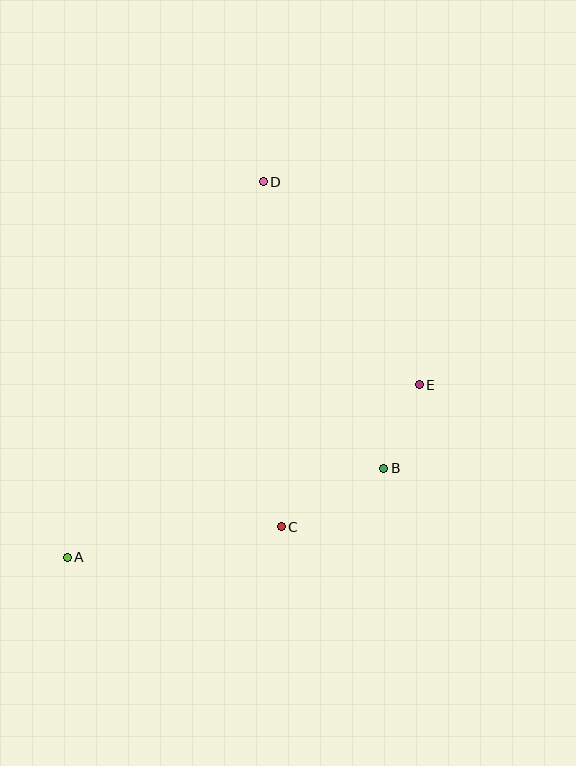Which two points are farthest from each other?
Points A and D are farthest from each other.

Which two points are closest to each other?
Points B and E are closest to each other.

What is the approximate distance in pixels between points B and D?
The distance between B and D is approximately 311 pixels.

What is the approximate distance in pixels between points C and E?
The distance between C and E is approximately 198 pixels.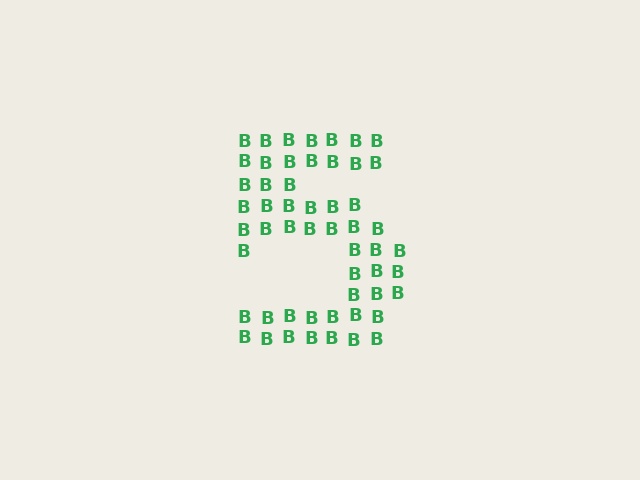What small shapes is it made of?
It is made of small letter B's.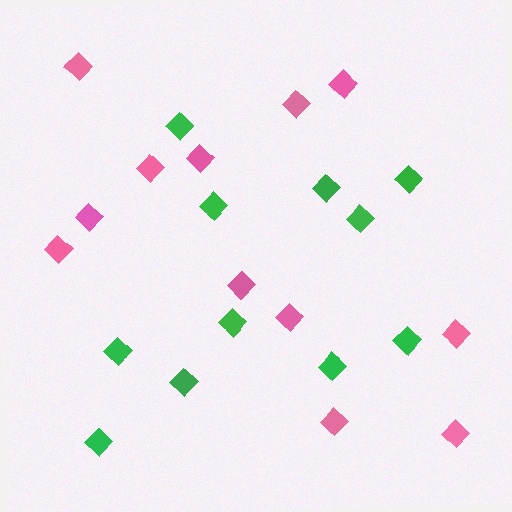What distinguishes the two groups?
There are 2 groups: one group of green diamonds (11) and one group of pink diamonds (12).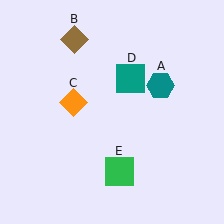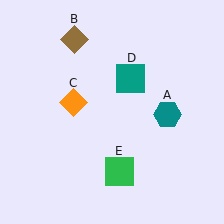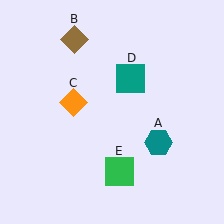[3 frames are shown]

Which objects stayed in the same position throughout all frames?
Brown diamond (object B) and orange diamond (object C) and teal square (object D) and green square (object E) remained stationary.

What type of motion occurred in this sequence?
The teal hexagon (object A) rotated clockwise around the center of the scene.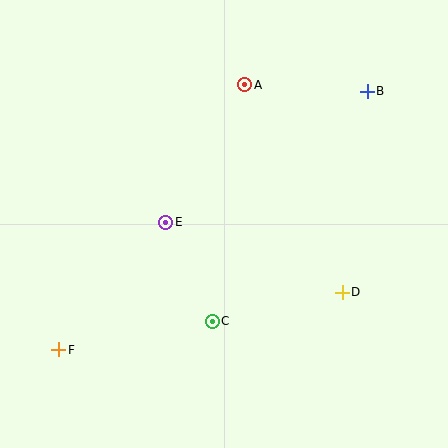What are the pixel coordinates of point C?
Point C is at (212, 321).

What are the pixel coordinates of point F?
Point F is at (59, 350).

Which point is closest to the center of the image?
Point E at (166, 222) is closest to the center.